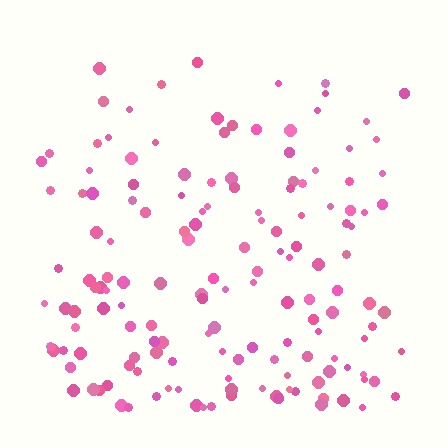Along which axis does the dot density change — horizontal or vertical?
Vertical.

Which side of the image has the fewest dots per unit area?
The top.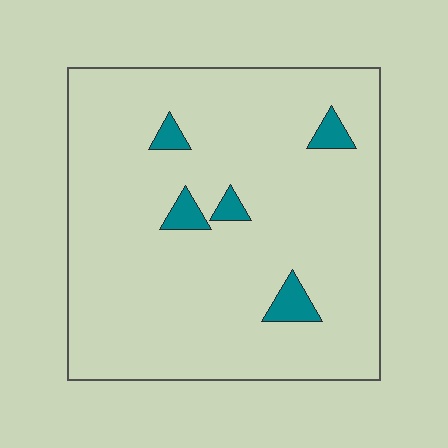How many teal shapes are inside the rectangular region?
5.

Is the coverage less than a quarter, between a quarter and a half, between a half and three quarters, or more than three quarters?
Less than a quarter.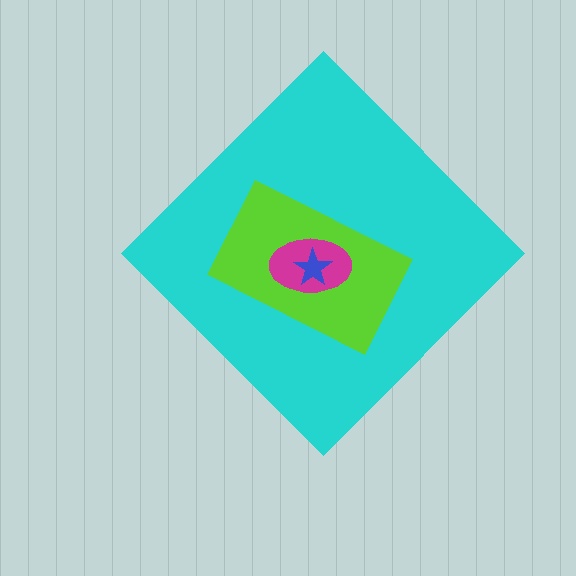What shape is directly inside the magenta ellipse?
The blue star.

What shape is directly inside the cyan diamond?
The lime rectangle.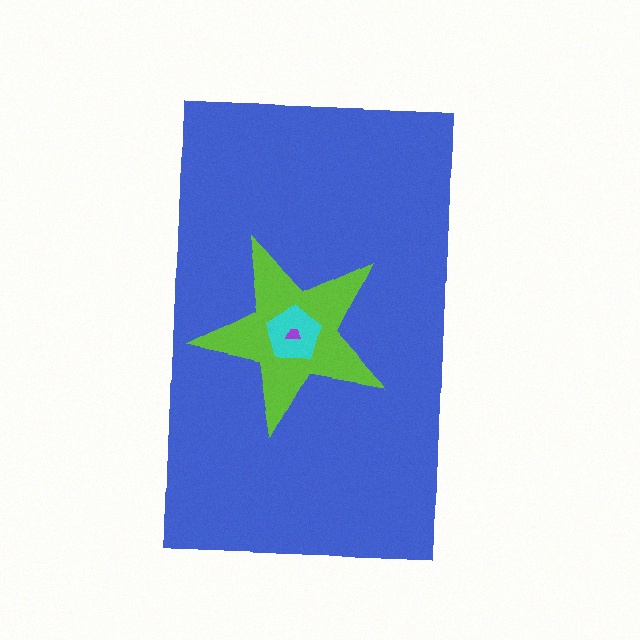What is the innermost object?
The purple trapezoid.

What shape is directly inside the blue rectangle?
The lime star.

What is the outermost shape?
The blue rectangle.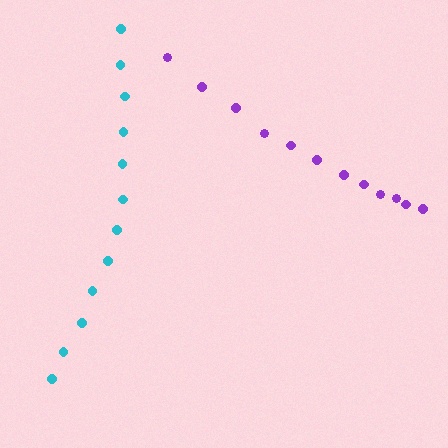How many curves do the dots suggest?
There are 2 distinct paths.